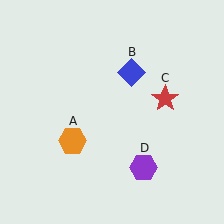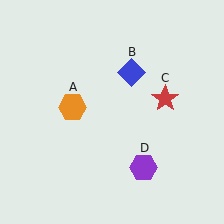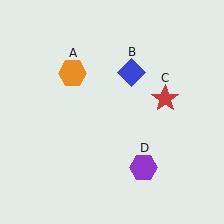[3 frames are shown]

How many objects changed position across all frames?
1 object changed position: orange hexagon (object A).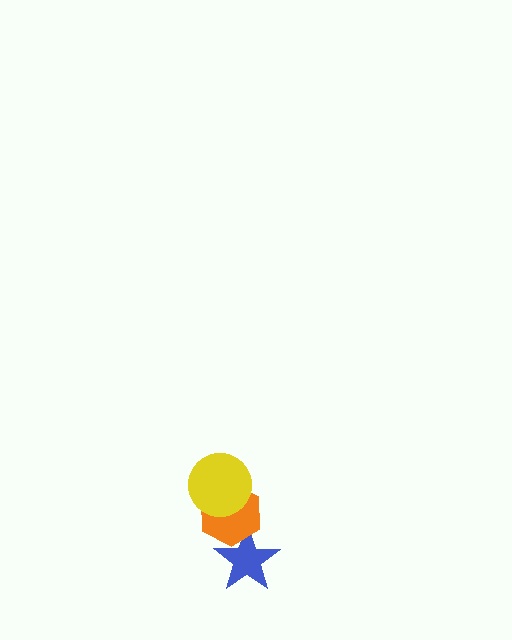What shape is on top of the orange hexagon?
The yellow circle is on top of the orange hexagon.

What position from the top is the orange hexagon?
The orange hexagon is 2nd from the top.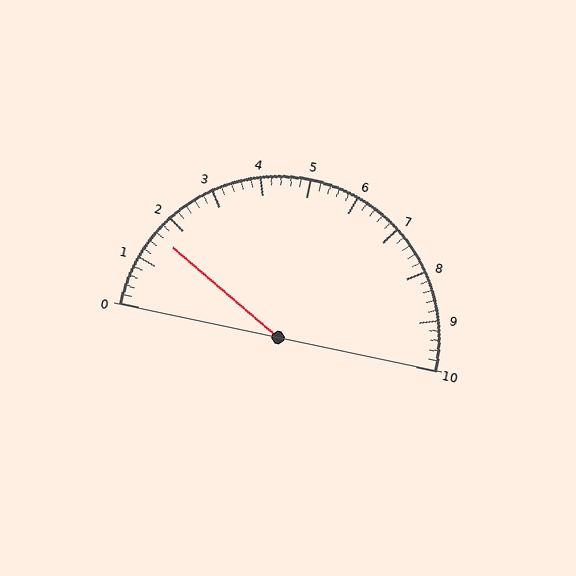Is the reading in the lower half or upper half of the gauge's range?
The reading is in the lower half of the range (0 to 10).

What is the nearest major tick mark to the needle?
The nearest major tick mark is 2.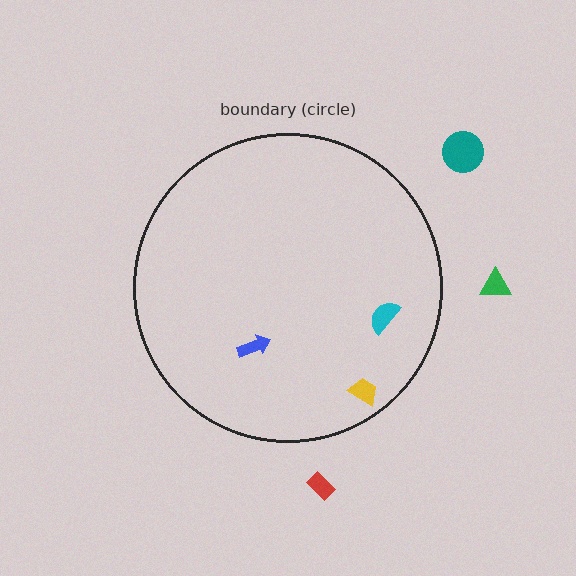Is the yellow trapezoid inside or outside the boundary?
Inside.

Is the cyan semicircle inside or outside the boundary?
Inside.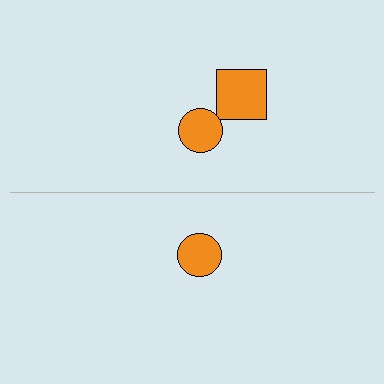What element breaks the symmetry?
A orange square is missing from the bottom side.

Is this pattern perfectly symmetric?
No, the pattern is not perfectly symmetric. A orange square is missing from the bottom side.